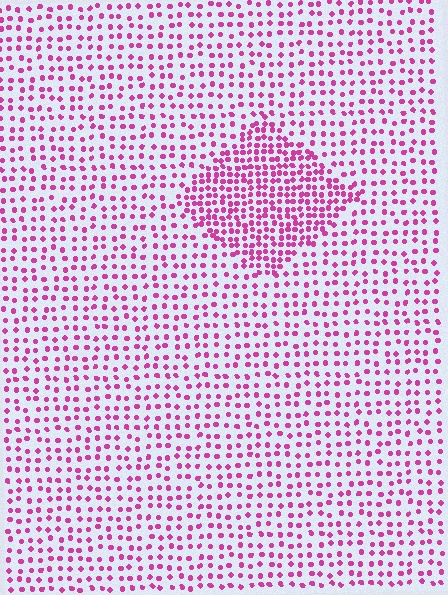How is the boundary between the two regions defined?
The boundary is defined by a change in element density (approximately 2.0x ratio). All elements are the same color, size, and shape.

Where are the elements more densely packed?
The elements are more densely packed inside the diamond boundary.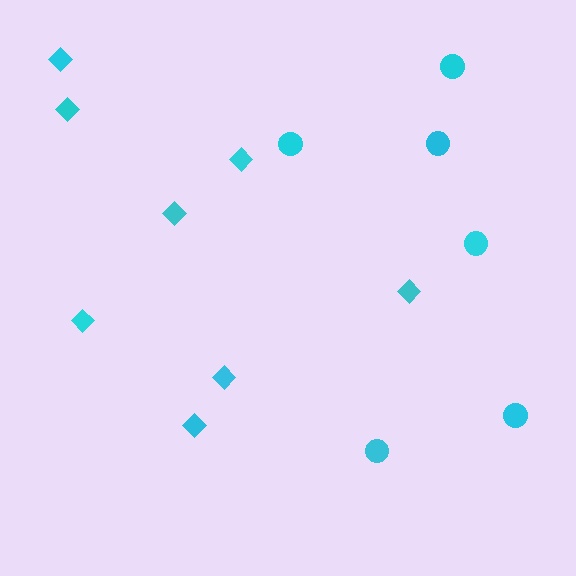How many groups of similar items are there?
There are 2 groups: one group of circles (6) and one group of diamonds (8).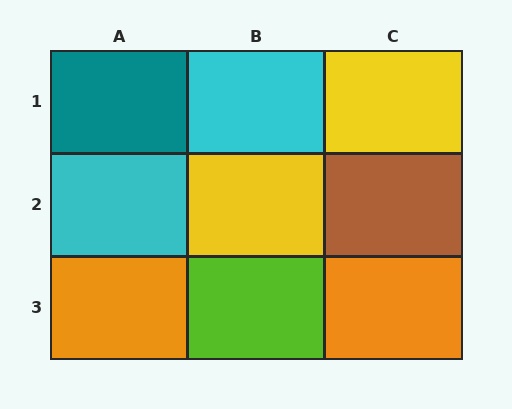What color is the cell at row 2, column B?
Yellow.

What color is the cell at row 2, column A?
Cyan.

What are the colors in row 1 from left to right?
Teal, cyan, yellow.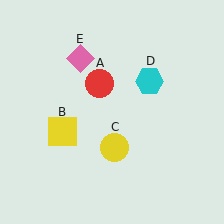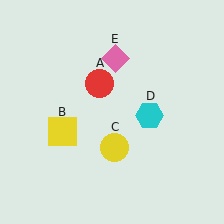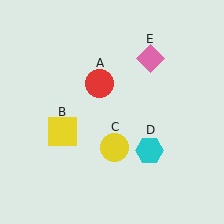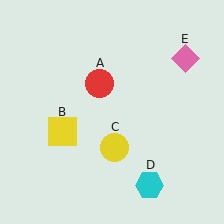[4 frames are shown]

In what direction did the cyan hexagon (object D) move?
The cyan hexagon (object D) moved down.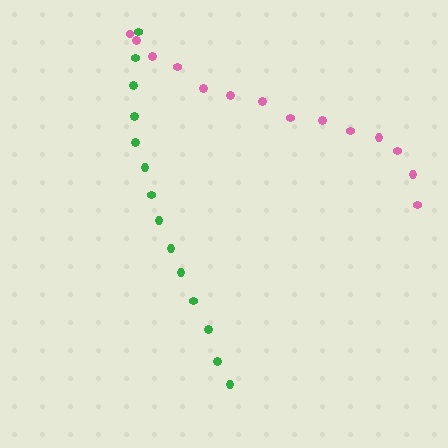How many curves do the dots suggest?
There are 2 distinct paths.